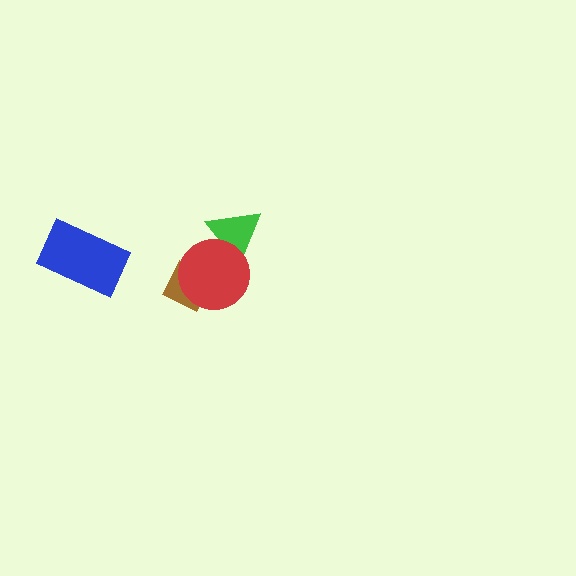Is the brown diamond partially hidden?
Yes, it is partially covered by another shape.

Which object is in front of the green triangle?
The red circle is in front of the green triangle.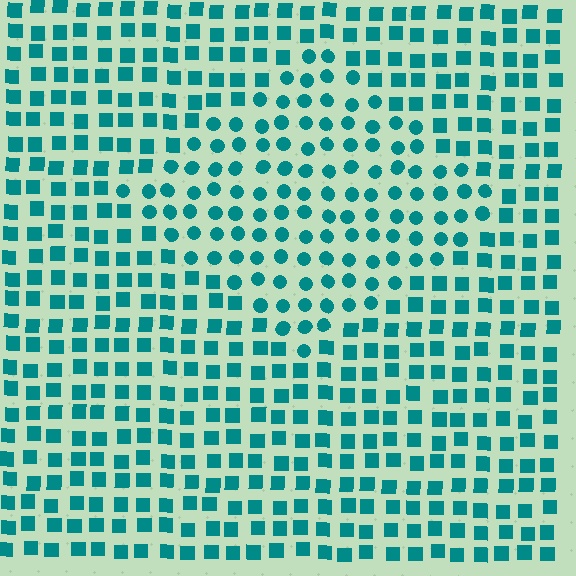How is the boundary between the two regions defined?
The boundary is defined by a change in element shape: circles inside vs. squares outside. All elements share the same color and spacing.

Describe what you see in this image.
The image is filled with small teal elements arranged in a uniform grid. A diamond-shaped region contains circles, while the surrounding area contains squares. The boundary is defined purely by the change in element shape.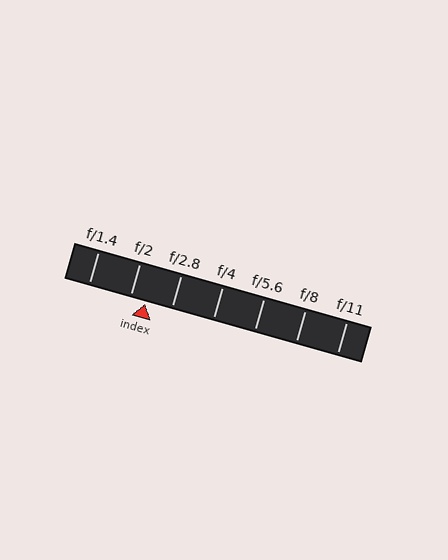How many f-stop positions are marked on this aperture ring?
There are 7 f-stop positions marked.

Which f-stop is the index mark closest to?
The index mark is closest to f/2.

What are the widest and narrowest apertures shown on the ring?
The widest aperture shown is f/1.4 and the narrowest is f/11.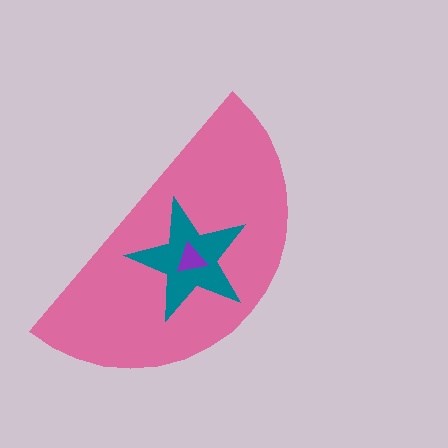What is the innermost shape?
The purple triangle.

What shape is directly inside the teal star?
The purple triangle.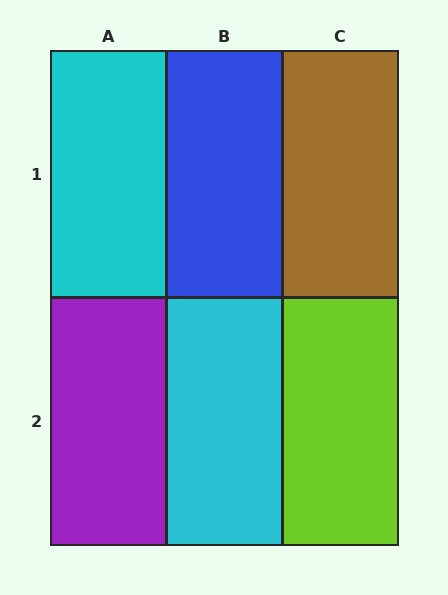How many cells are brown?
1 cell is brown.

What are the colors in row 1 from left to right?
Cyan, blue, brown.